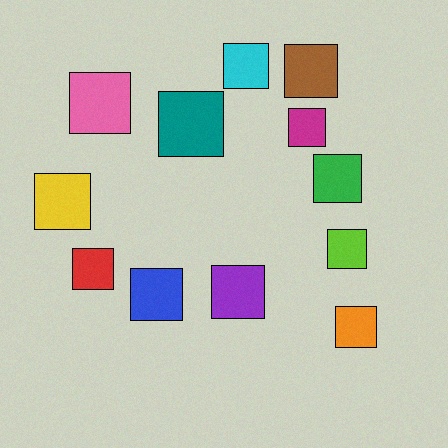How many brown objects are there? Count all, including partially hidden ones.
There is 1 brown object.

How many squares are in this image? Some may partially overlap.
There are 12 squares.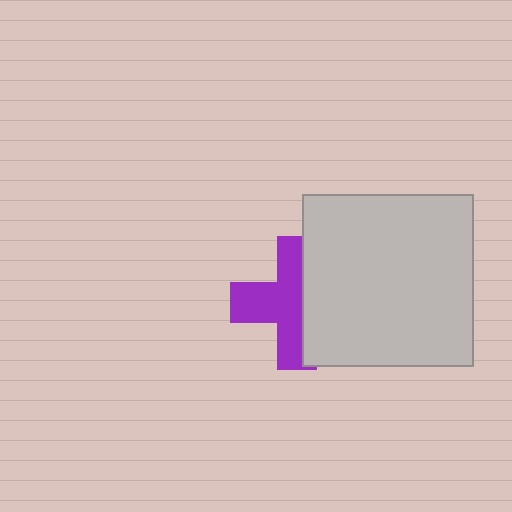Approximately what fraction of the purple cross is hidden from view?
Roughly 43% of the purple cross is hidden behind the light gray square.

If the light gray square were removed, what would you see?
You would see the complete purple cross.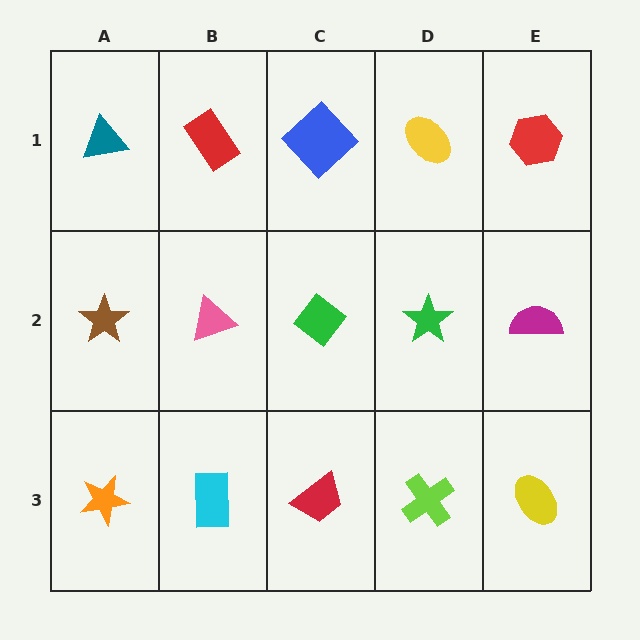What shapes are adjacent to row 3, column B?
A pink triangle (row 2, column B), an orange star (row 3, column A), a red trapezoid (row 3, column C).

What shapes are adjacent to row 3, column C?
A green diamond (row 2, column C), a cyan rectangle (row 3, column B), a lime cross (row 3, column D).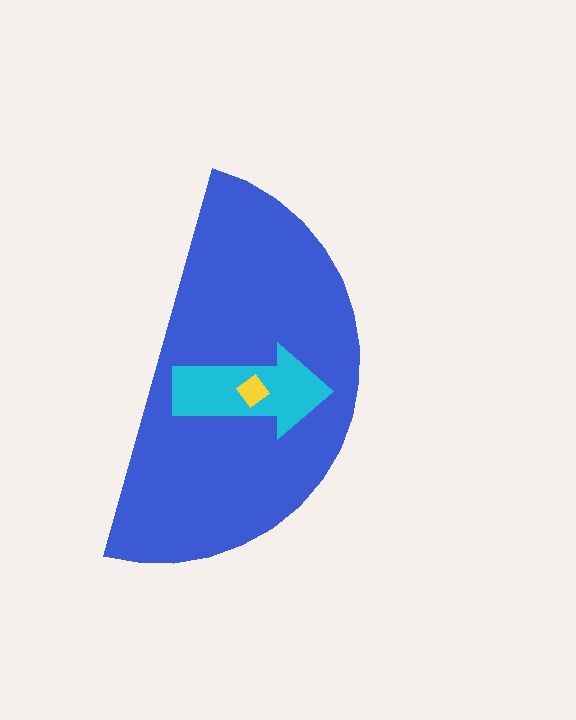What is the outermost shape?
The blue semicircle.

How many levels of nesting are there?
3.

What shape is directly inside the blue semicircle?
The cyan arrow.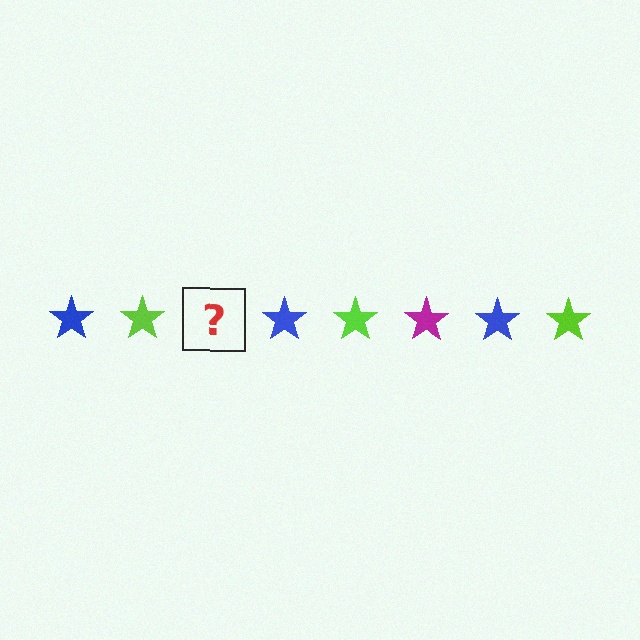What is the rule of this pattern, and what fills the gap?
The rule is that the pattern cycles through blue, lime, magenta stars. The gap should be filled with a magenta star.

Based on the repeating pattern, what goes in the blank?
The blank should be a magenta star.